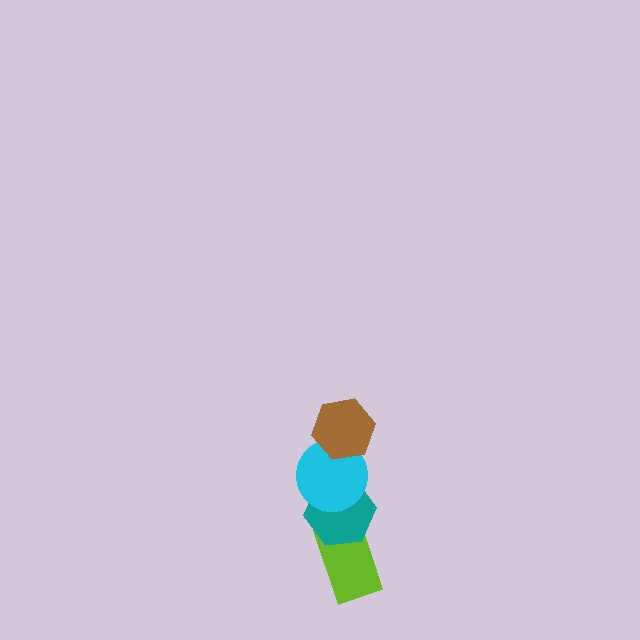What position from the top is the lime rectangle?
The lime rectangle is 4th from the top.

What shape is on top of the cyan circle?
The brown hexagon is on top of the cyan circle.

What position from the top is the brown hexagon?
The brown hexagon is 1st from the top.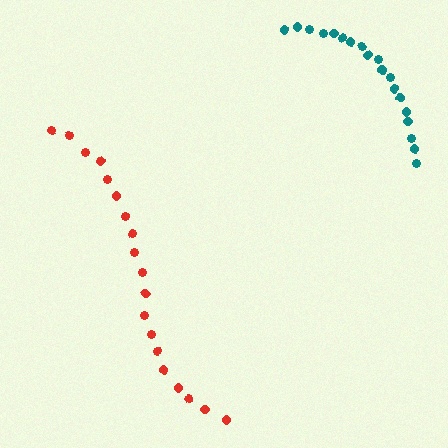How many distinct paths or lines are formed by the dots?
There are 2 distinct paths.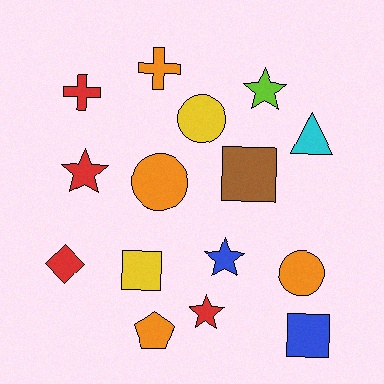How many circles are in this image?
There are 3 circles.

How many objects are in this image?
There are 15 objects.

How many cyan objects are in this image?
There is 1 cyan object.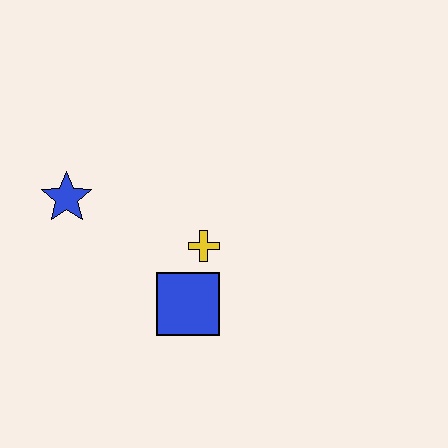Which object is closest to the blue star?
The yellow cross is closest to the blue star.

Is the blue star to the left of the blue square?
Yes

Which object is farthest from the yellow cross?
The blue star is farthest from the yellow cross.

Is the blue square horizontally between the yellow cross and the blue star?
Yes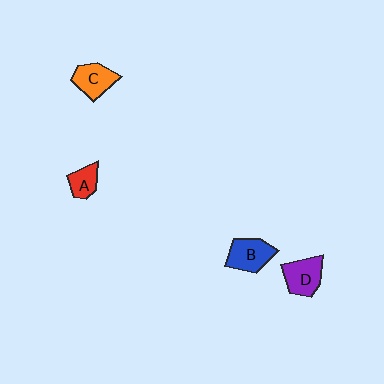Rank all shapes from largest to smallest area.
From largest to smallest: D (purple), B (blue), C (orange), A (red).